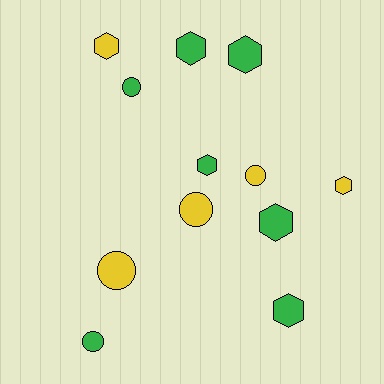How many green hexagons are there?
There are 5 green hexagons.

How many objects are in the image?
There are 12 objects.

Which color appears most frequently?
Green, with 7 objects.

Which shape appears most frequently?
Hexagon, with 7 objects.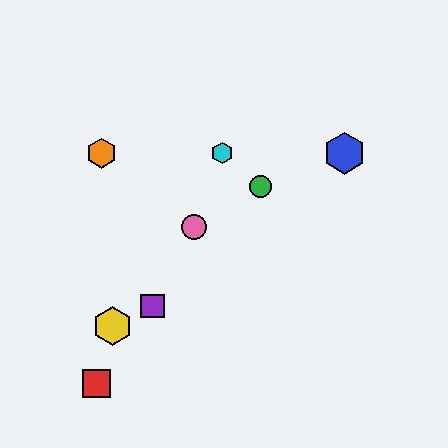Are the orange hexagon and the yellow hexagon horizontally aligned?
No, the orange hexagon is at y≈153 and the yellow hexagon is at y≈326.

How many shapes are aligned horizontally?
3 shapes (the blue hexagon, the orange hexagon, the cyan hexagon) are aligned horizontally.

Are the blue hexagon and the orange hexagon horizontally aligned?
Yes, both are at y≈153.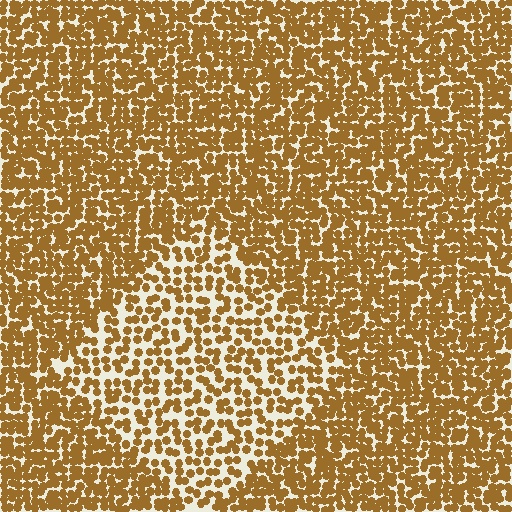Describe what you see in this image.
The image contains small brown elements arranged at two different densities. A diamond-shaped region is visible where the elements are less densely packed than the surrounding area.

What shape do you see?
I see a diamond.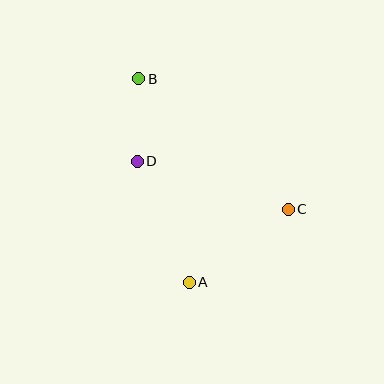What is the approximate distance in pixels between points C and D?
The distance between C and D is approximately 158 pixels.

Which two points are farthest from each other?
Points A and B are farthest from each other.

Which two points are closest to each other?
Points B and D are closest to each other.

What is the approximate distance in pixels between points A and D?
The distance between A and D is approximately 132 pixels.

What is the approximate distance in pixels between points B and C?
The distance between B and C is approximately 198 pixels.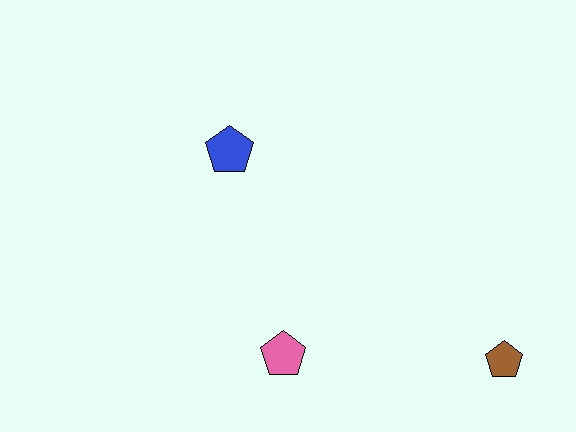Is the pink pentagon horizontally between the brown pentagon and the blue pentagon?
Yes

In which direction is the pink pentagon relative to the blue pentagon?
The pink pentagon is below the blue pentagon.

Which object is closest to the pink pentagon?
The blue pentagon is closest to the pink pentagon.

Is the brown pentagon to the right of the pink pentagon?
Yes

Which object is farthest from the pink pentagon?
The brown pentagon is farthest from the pink pentagon.